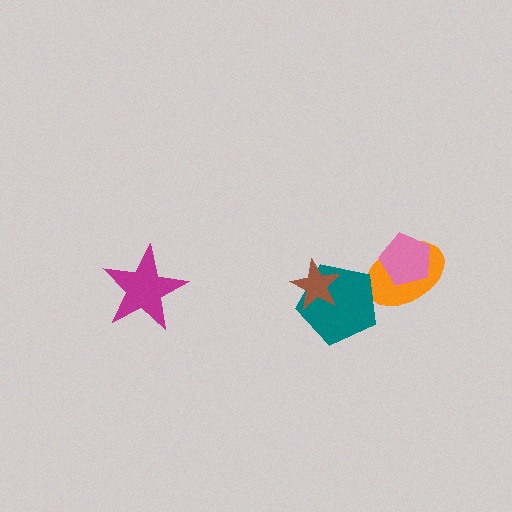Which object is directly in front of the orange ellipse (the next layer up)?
The pink pentagon is directly in front of the orange ellipse.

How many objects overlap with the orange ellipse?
2 objects overlap with the orange ellipse.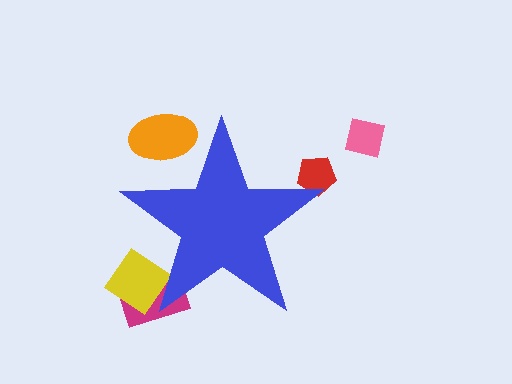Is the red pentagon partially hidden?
Yes, the red pentagon is partially hidden behind the blue star.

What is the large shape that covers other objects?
A blue star.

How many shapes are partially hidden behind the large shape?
4 shapes are partially hidden.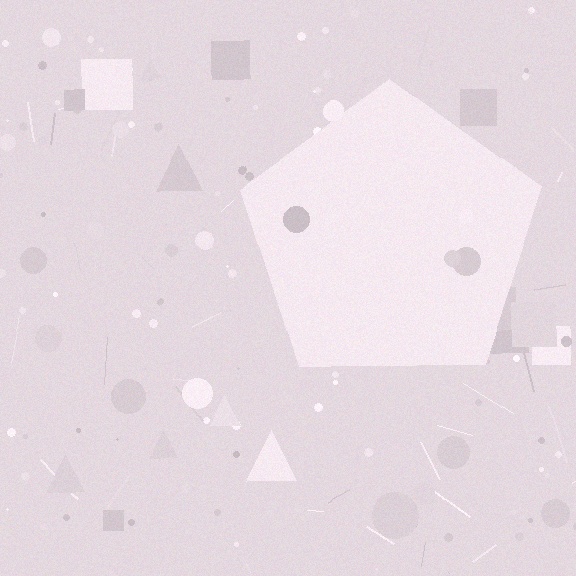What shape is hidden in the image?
A pentagon is hidden in the image.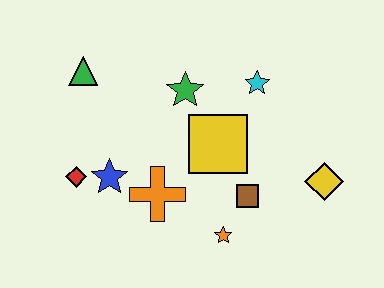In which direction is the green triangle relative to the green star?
The green triangle is to the left of the green star.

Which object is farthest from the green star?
The yellow diamond is farthest from the green star.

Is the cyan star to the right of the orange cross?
Yes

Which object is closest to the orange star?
The brown square is closest to the orange star.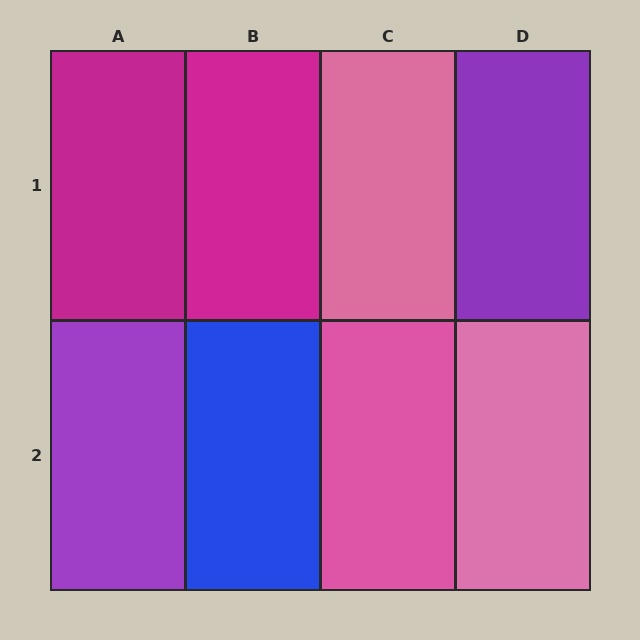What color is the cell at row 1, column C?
Pink.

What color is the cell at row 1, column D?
Purple.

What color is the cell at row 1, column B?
Magenta.